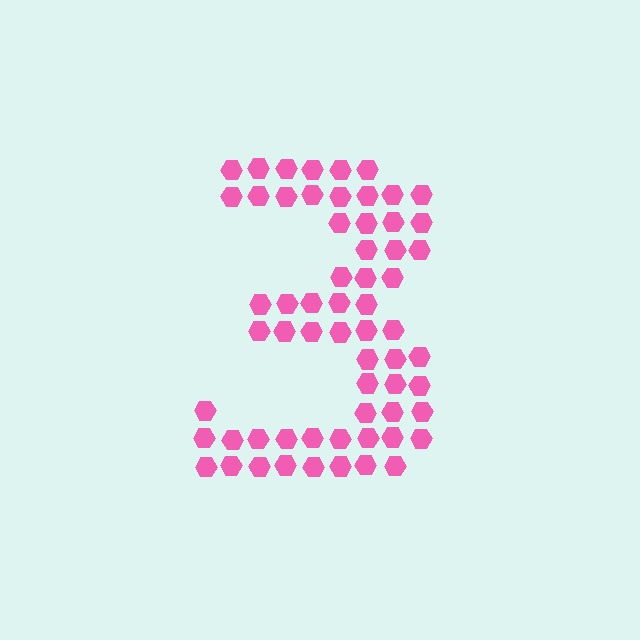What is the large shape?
The large shape is the digit 3.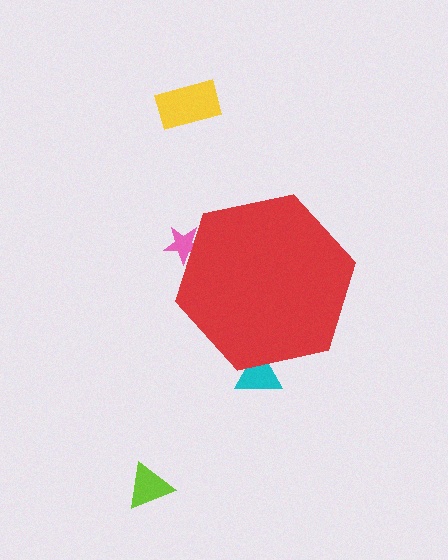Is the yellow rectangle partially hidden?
No, the yellow rectangle is fully visible.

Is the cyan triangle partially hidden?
Yes, the cyan triangle is partially hidden behind the red hexagon.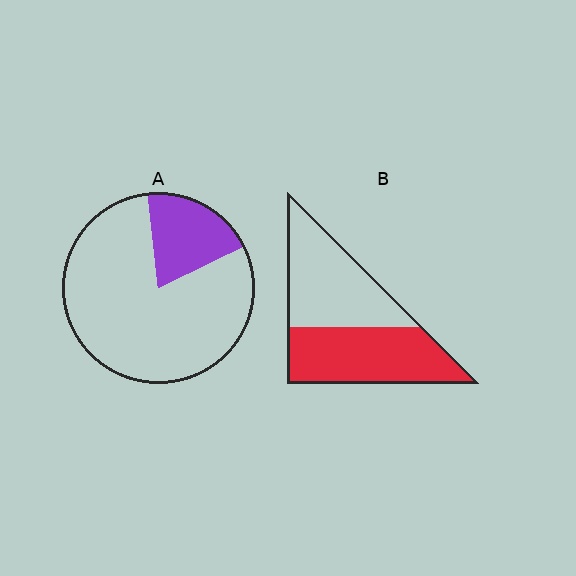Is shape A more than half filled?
No.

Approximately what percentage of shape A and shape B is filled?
A is approximately 20% and B is approximately 50%.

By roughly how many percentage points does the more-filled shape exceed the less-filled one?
By roughly 30 percentage points (B over A).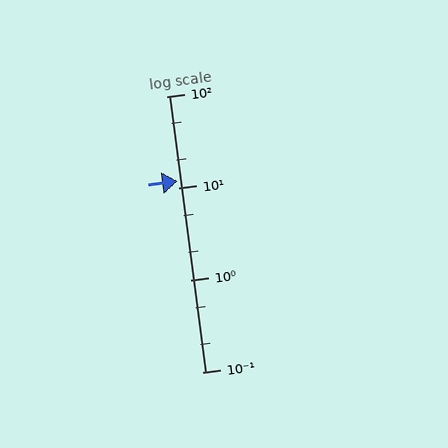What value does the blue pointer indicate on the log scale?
The pointer indicates approximately 12.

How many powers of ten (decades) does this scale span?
The scale spans 3 decades, from 0.1 to 100.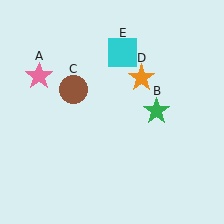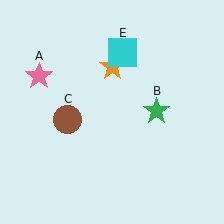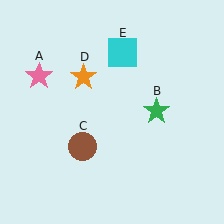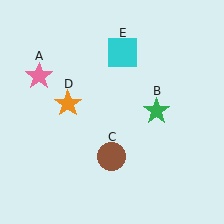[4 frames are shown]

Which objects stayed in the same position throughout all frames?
Pink star (object A) and green star (object B) and cyan square (object E) remained stationary.